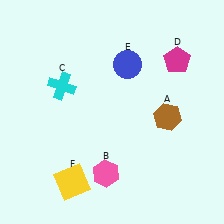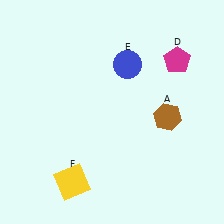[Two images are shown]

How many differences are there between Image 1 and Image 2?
There are 2 differences between the two images.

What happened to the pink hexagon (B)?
The pink hexagon (B) was removed in Image 2. It was in the bottom-left area of Image 1.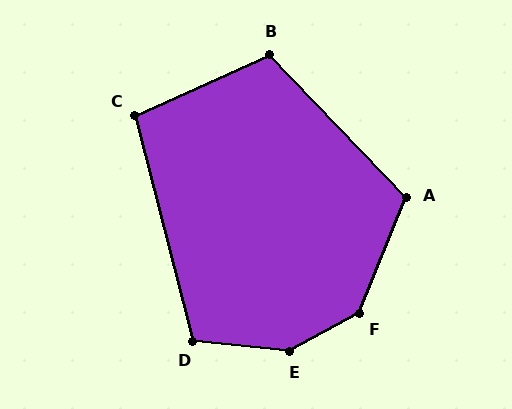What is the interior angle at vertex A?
Approximately 114 degrees (obtuse).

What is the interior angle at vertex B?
Approximately 109 degrees (obtuse).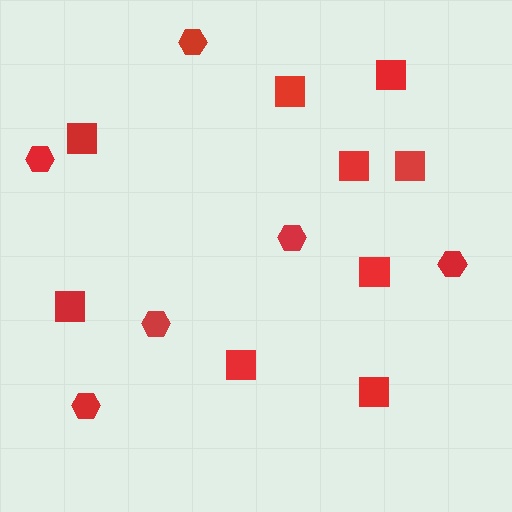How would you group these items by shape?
There are 2 groups: one group of squares (9) and one group of hexagons (6).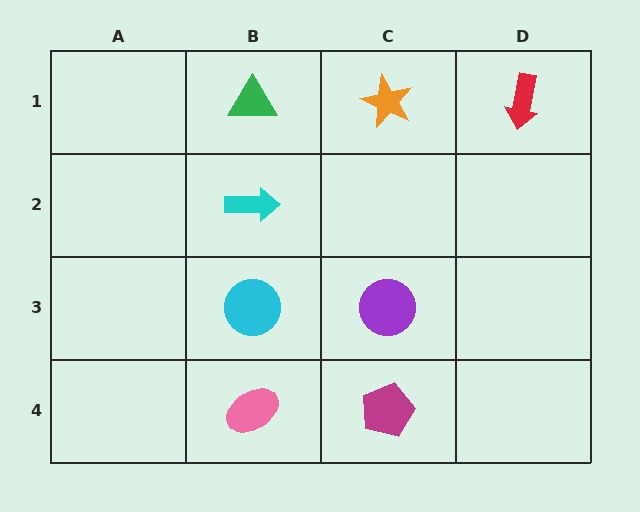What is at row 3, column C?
A purple circle.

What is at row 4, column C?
A magenta pentagon.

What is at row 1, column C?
An orange star.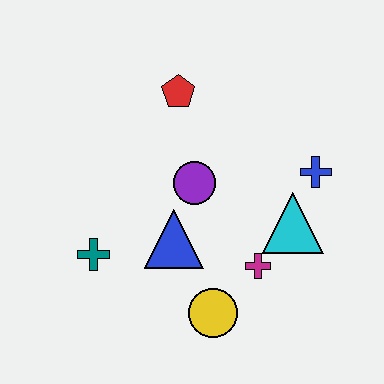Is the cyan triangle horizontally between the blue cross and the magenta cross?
Yes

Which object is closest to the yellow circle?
The magenta cross is closest to the yellow circle.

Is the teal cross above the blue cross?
No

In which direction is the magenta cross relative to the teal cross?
The magenta cross is to the right of the teal cross.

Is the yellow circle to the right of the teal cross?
Yes